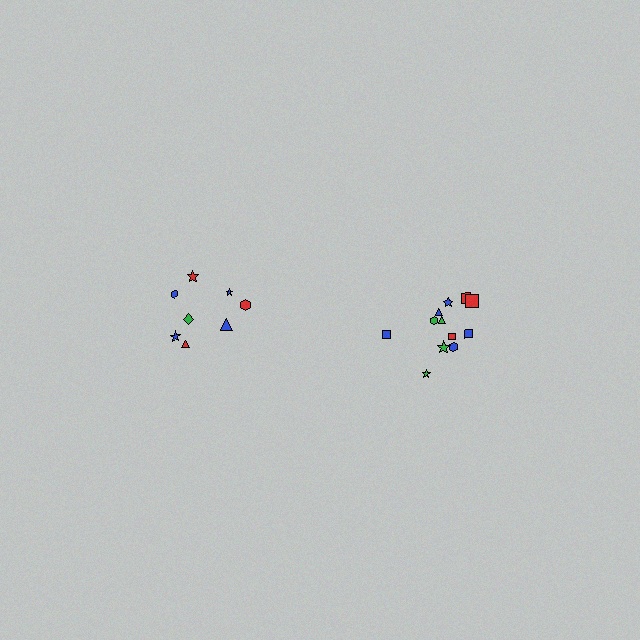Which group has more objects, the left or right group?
The right group.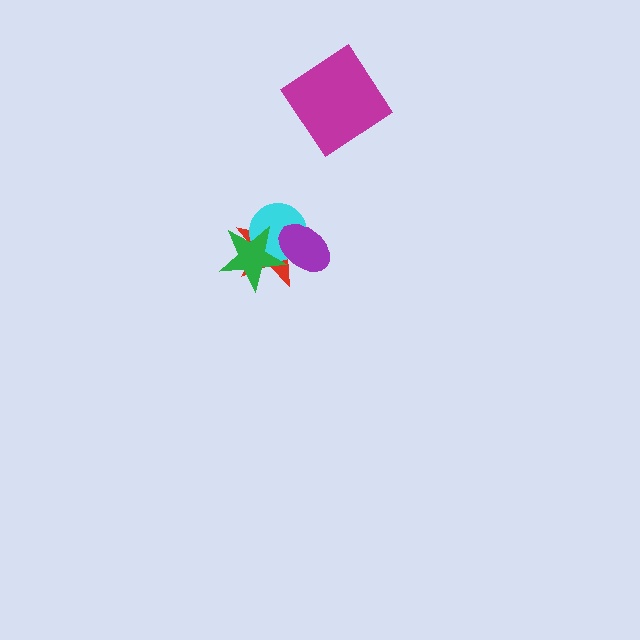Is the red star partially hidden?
Yes, it is partially covered by another shape.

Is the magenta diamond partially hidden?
No, no other shape covers it.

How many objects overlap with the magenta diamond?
0 objects overlap with the magenta diamond.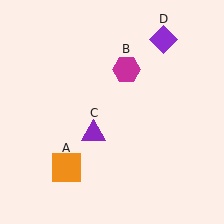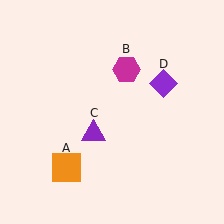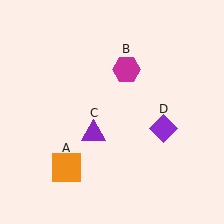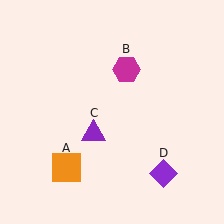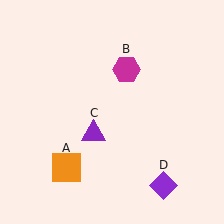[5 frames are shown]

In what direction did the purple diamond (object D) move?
The purple diamond (object D) moved down.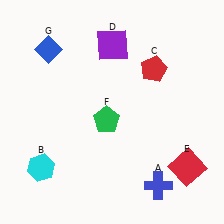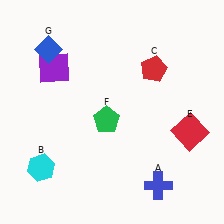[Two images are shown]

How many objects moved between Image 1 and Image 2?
2 objects moved between the two images.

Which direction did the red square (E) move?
The red square (E) moved up.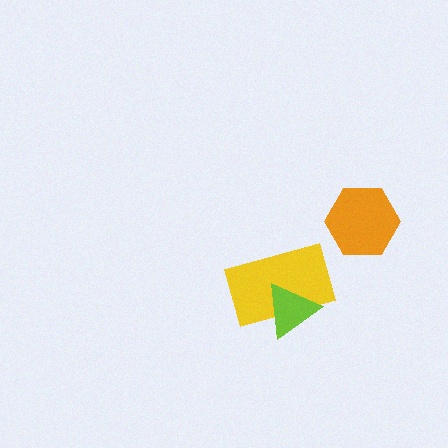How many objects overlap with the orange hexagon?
0 objects overlap with the orange hexagon.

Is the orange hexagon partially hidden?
No, no other shape covers it.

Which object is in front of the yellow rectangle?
The lime triangle is in front of the yellow rectangle.